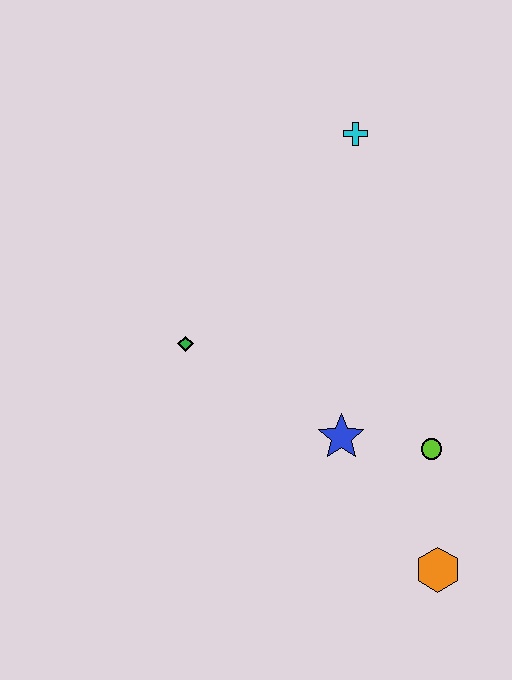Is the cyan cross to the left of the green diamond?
No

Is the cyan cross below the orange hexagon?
No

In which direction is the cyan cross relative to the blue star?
The cyan cross is above the blue star.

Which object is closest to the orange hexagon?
The lime circle is closest to the orange hexagon.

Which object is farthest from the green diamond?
The orange hexagon is farthest from the green diamond.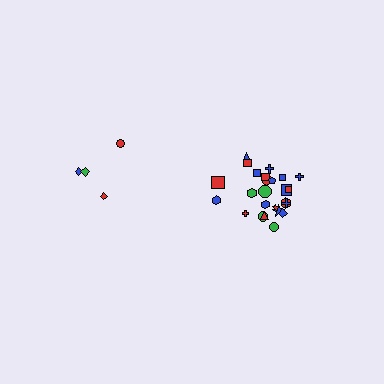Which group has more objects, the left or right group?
The right group.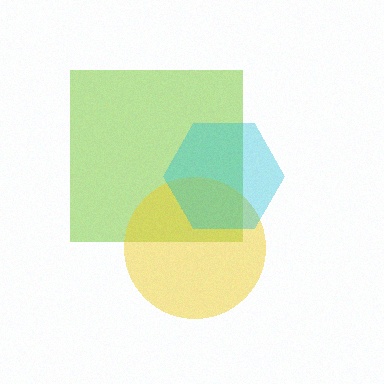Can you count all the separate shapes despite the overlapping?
Yes, there are 3 separate shapes.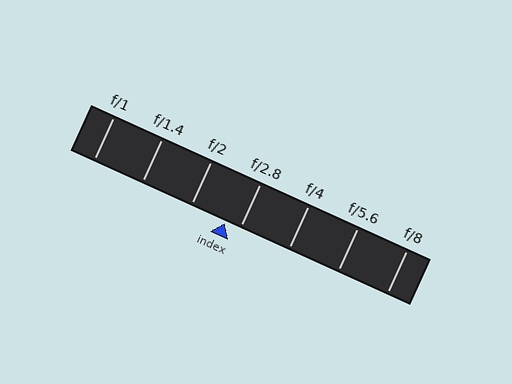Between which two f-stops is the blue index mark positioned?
The index mark is between f/2 and f/2.8.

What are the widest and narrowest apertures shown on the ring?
The widest aperture shown is f/1 and the narrowest is f/8.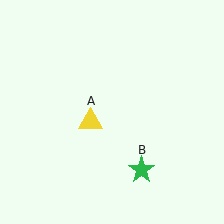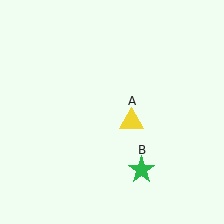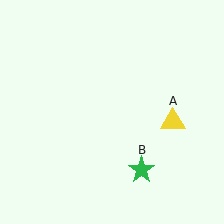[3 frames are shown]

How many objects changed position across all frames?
1 object changed position: yellow triangle (object A).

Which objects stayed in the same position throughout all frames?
Green star (object B) remained stationary.